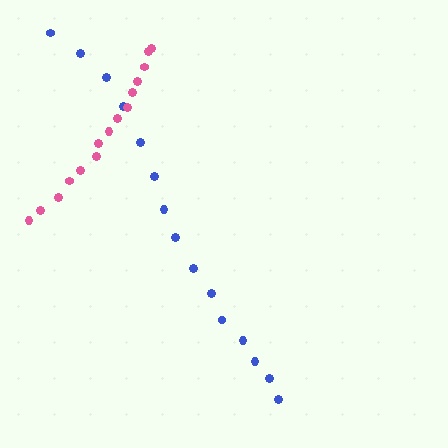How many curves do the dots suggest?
There are 2 distinct paths.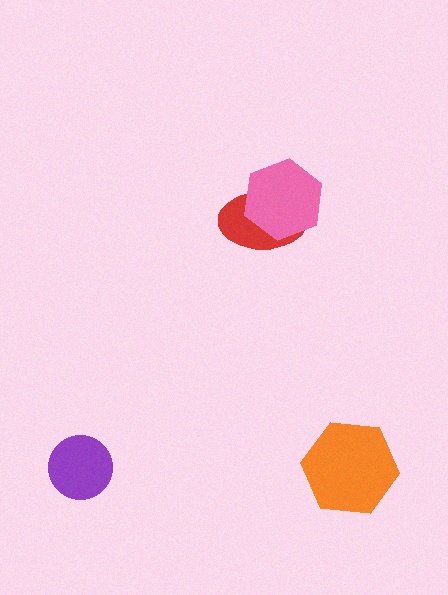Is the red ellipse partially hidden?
Yes, it is partially covered by another shape.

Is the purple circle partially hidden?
No, no other shape covers it.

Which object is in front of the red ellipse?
The pink hexagon is in front of the red ellipse.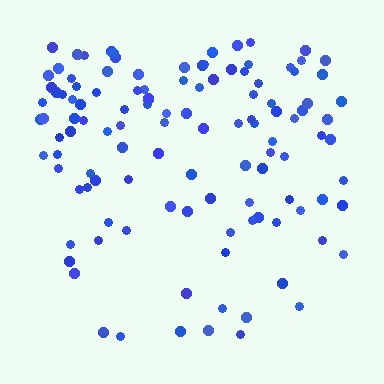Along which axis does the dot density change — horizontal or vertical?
Vertical.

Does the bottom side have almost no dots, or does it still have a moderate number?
Still a moderate number, just noticeably fewer than the top.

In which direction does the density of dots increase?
From bottom to top, with the top side densest.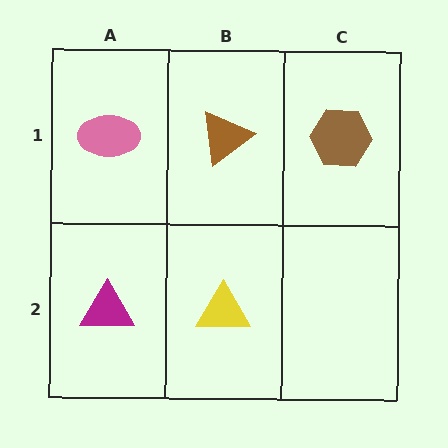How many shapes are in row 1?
3 shapes.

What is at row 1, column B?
A brown triangle.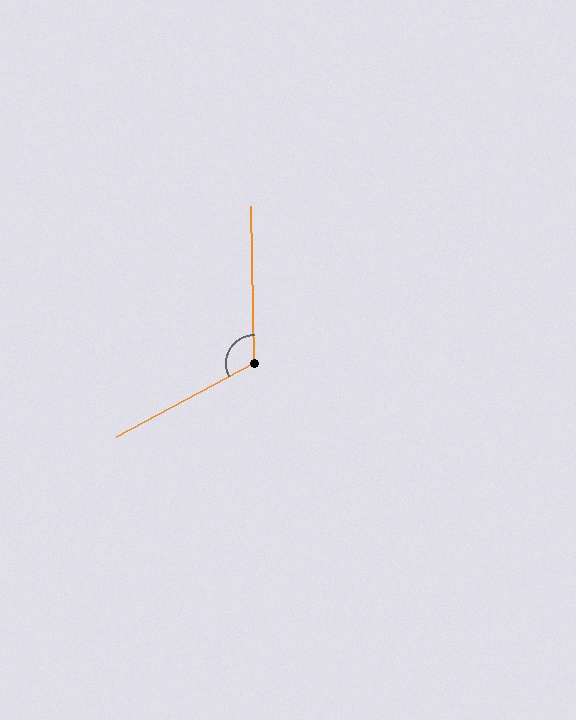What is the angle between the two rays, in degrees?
Approximately 117 degrees.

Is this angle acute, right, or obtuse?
It is obtuse.